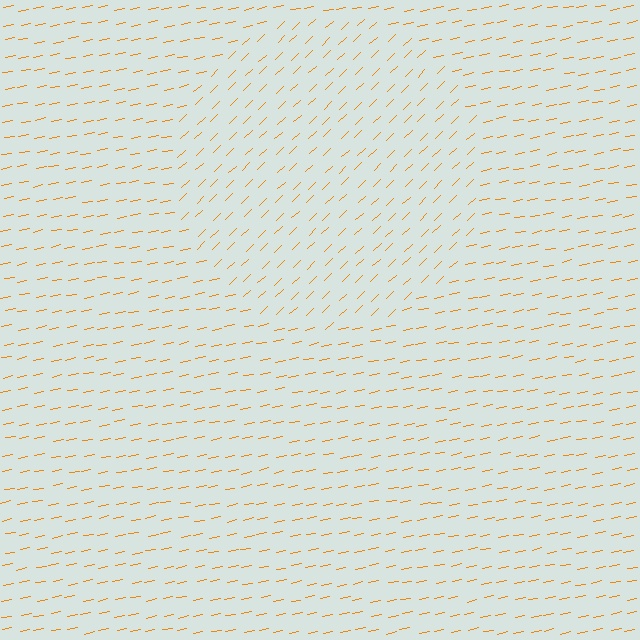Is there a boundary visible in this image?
Yes, there is a texture boundary formed by a change in line orientation.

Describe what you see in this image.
The image is filled with small orange line segments. A circle region in the image has lines oriented differently from the surrounding lines, creating a visible texture boundary.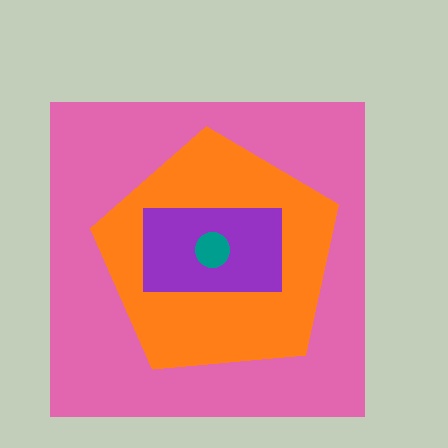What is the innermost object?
The teal circle.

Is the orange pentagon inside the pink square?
Yes.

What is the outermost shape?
The pink square.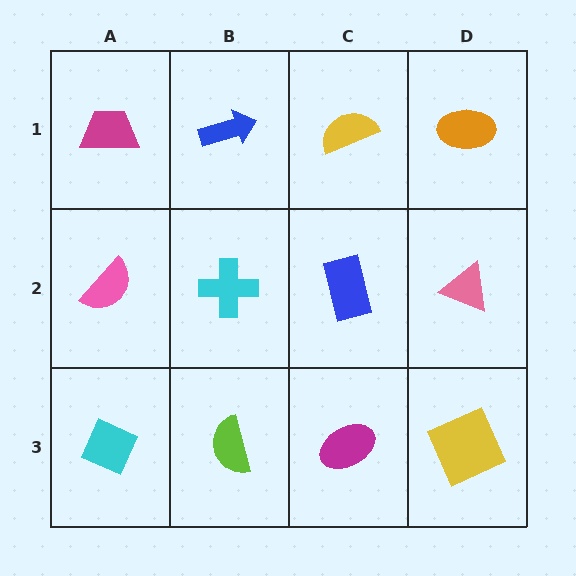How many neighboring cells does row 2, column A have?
3.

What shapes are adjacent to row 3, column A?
A pink semicircle (row 2, column A), a lime semicircle (row 3, column B).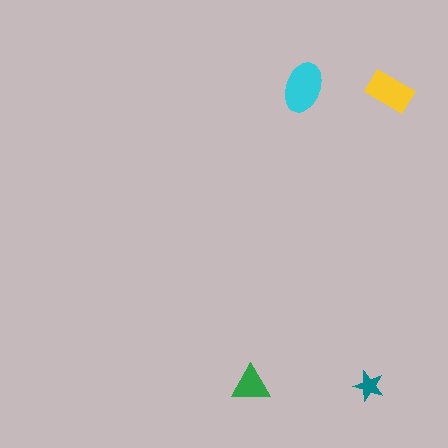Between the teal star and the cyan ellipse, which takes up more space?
The cyan ellipse.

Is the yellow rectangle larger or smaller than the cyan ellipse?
Smaller.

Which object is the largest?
The cyan ellipse.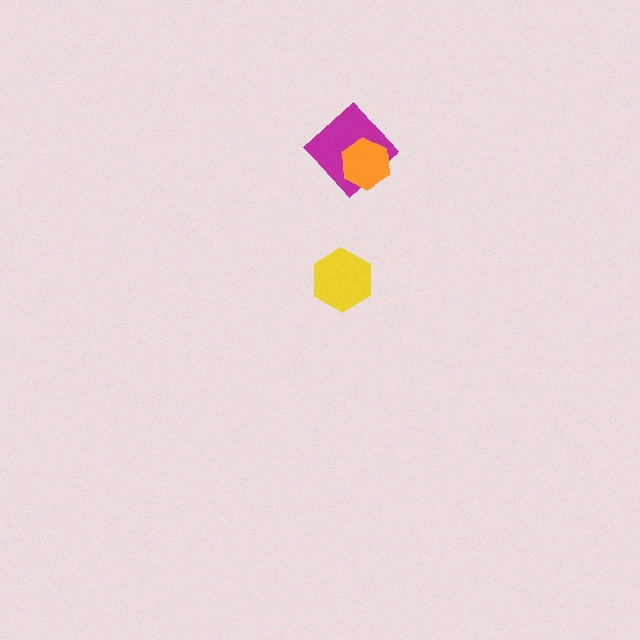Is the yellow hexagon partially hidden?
No, no other shape covers it.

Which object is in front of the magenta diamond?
The orange hexagon is in front of the magenta diamond.